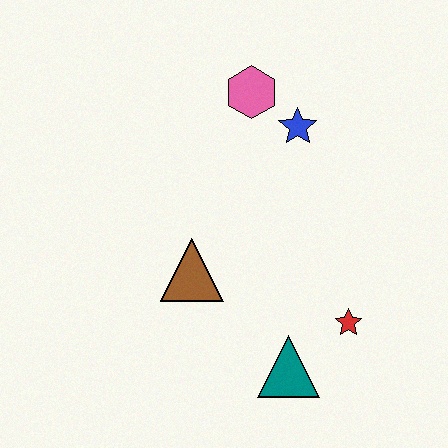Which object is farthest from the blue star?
The teal triangle is farthest from the blue star.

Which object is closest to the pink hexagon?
The blue star is closest to the pink hexagon.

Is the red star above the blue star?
No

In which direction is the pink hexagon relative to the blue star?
The pink hexagon is to the left of the blue star.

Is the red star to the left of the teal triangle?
No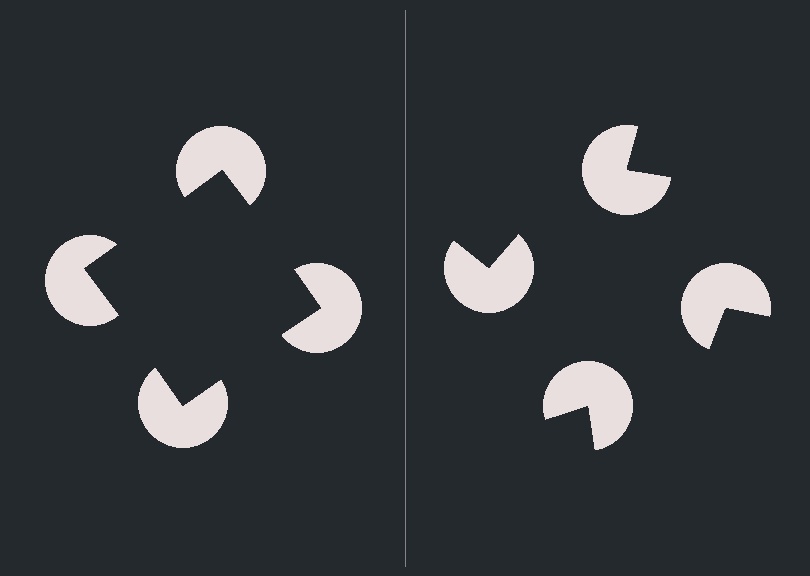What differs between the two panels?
The pac-man discs are positioned identically on both sides; only the wedge orientations differ. On the left they align to a square; on the right they are misaligned.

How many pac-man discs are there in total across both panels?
8 — 4 on each side.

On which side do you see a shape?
An illusory square appears on the left side. On the right side the wedge cuts are rotated, so no coherent shape forms.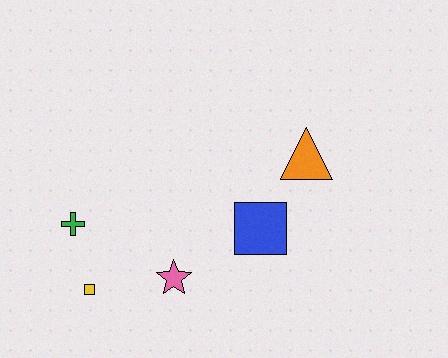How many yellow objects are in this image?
There is 1 yellow object.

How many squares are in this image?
There are 2 squares.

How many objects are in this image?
There are 5 objects.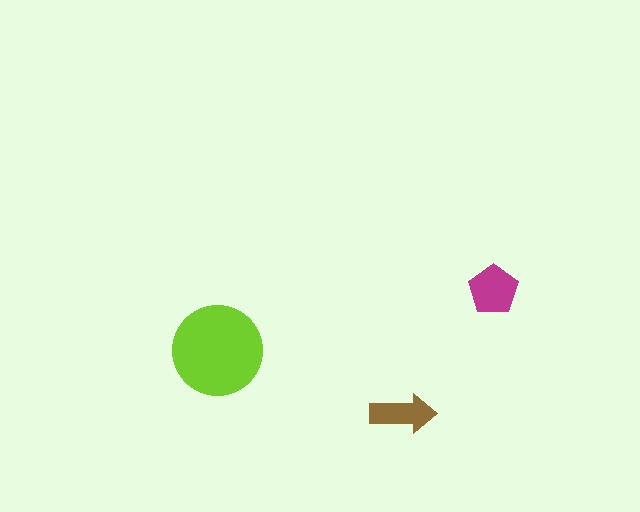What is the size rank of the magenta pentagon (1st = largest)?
2nd.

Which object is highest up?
The magenta pentagon is topmost.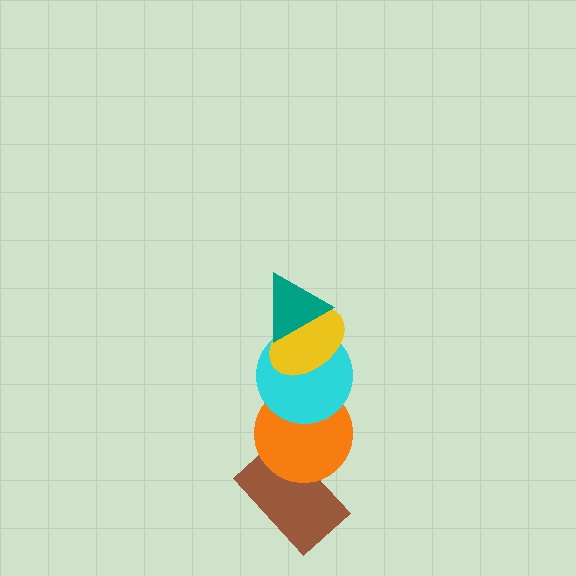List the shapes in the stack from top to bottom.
From top to bottom: the teal triangle, the yellow ellipse, the cyan circle, the orange circle, the brown rectangle.